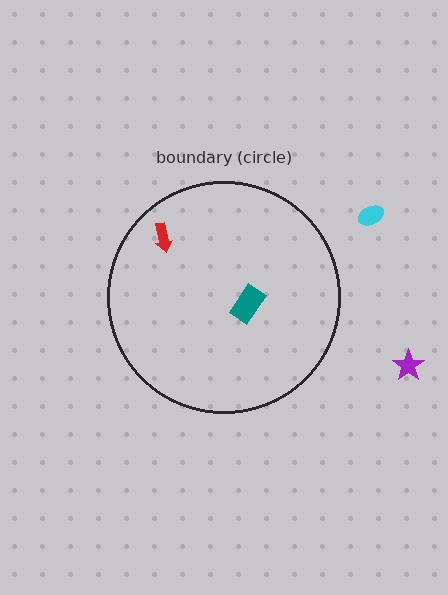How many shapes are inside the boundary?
2 inside, 2 outside.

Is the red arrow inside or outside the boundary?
Inside.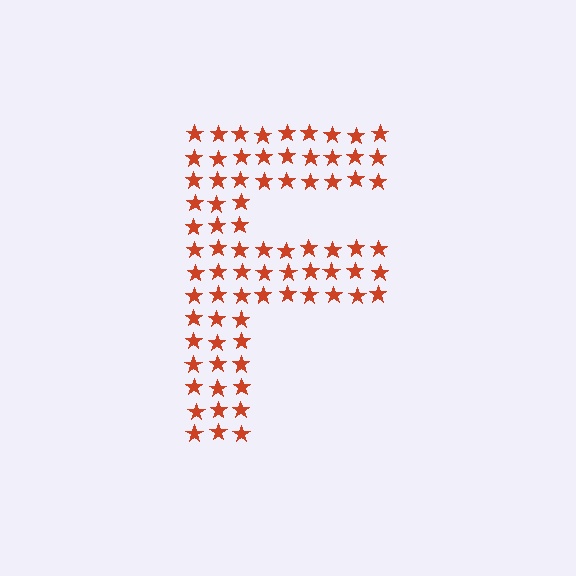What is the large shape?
The large shape is the letter F.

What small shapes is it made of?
It is made of small stars.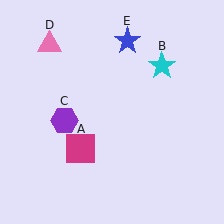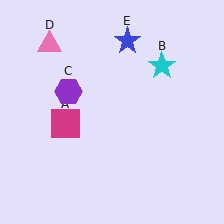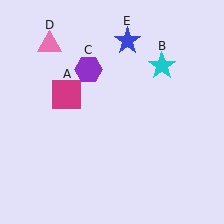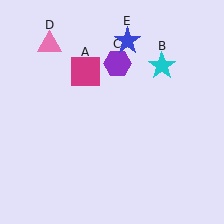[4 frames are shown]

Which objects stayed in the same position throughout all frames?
Cyan star (object B) and pink triangle (object D) and blue star (object E) remained stationary.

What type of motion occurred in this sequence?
The magenta square (object A), purple hexagon (object C) rotated clockwise around the center of the scene.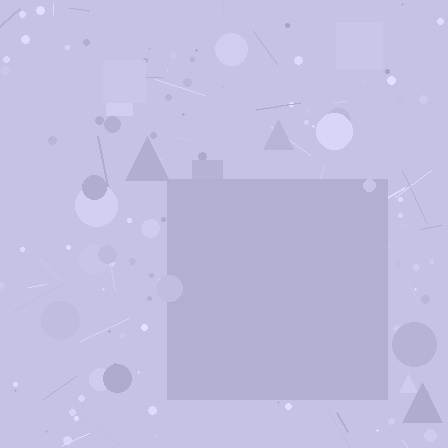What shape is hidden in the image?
A square is hidden in the image.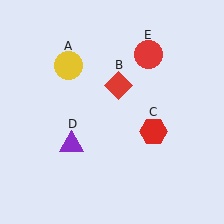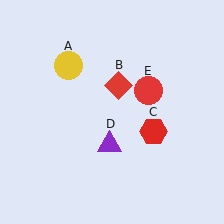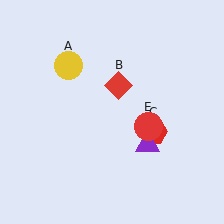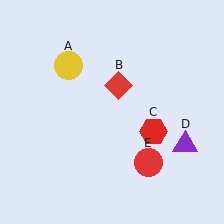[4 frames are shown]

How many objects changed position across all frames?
2 objects changed position: purple triangle (object D), red circle (object E).